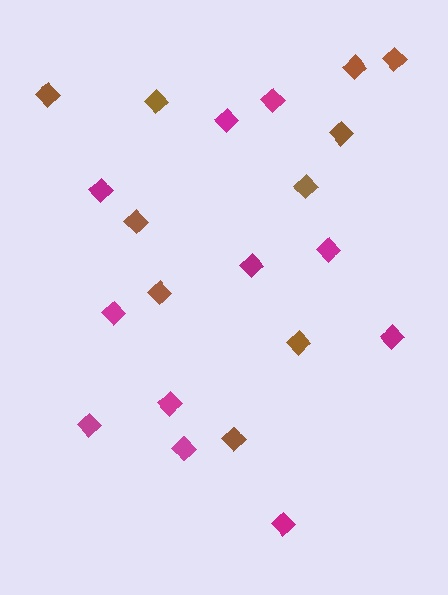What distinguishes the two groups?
There are 2 groups: one group of magenta diamonds (11) and one group of brown diamonds (10).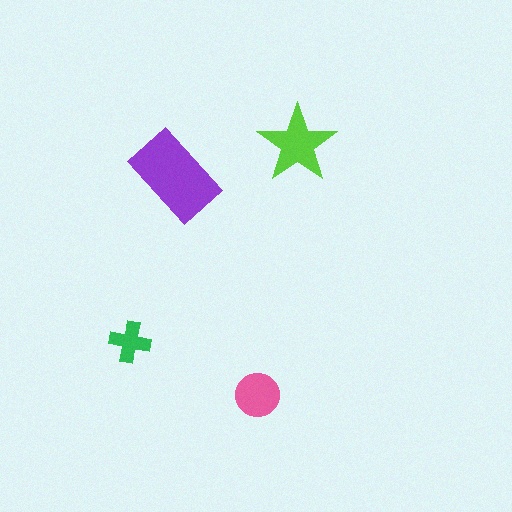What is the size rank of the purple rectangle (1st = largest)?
1st.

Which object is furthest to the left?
The green cross is leftmost.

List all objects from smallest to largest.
The green cross, the pink circle, the lime star, the purple rectangle.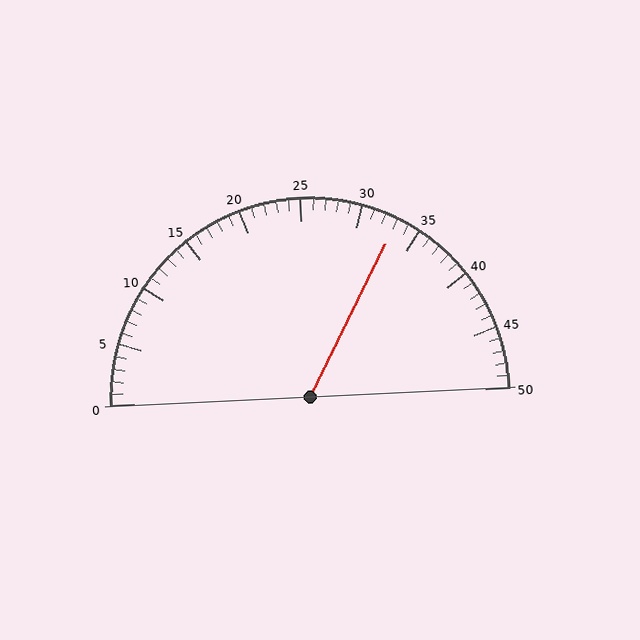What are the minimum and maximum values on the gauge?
The gauge ranges from 0 to 50.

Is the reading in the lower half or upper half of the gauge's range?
The reading is in the upper half of the range (0 to 50).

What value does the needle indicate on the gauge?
The needle indicates approximately 33.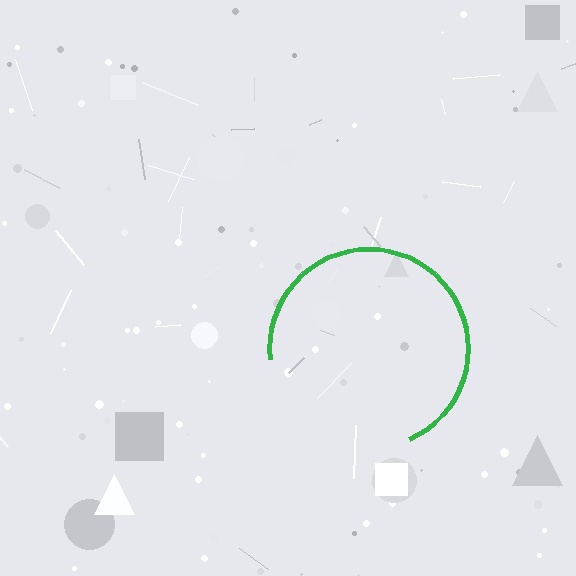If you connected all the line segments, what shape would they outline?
They would outline a circle.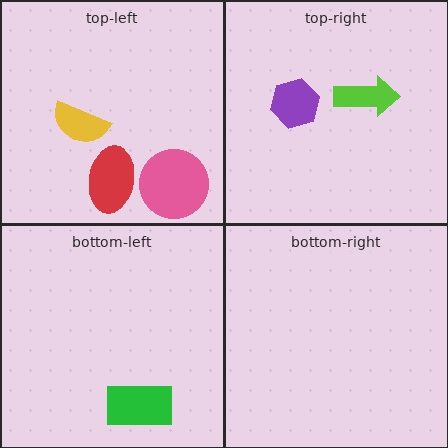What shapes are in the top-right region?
The lime arrow, the purple hexagon.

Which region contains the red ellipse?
The top-left region.